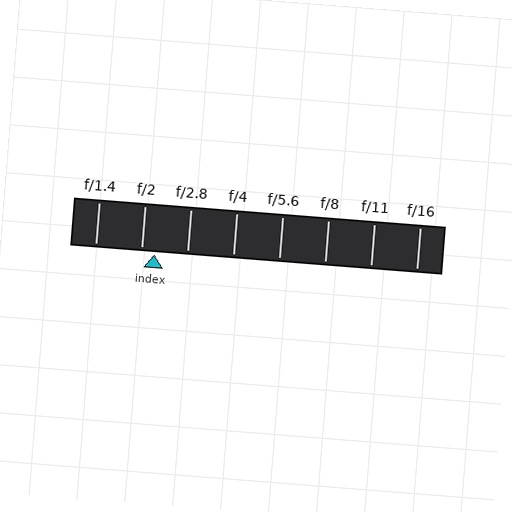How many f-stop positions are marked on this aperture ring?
There are 8 f-stop positions marked.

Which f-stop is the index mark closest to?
The index mark is closest to f/2.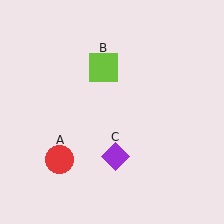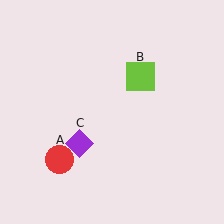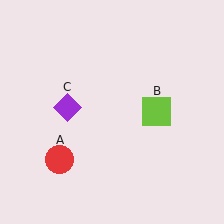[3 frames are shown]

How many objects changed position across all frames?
2 objects changed position: lime square (object B), purple diamond (object C).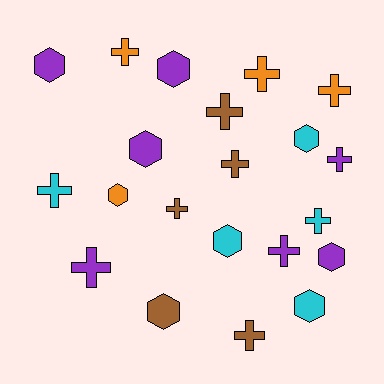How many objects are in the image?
There are 21 objects.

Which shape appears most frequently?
Cross, with 12 objects.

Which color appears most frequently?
Purple, with 7 objects.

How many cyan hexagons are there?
There are 3 cyan hexagons.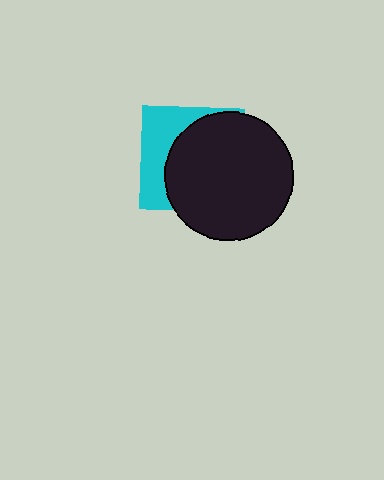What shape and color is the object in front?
The object in front is a black circle.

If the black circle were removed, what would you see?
You would see the complete cyan square.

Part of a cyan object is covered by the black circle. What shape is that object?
It is a square.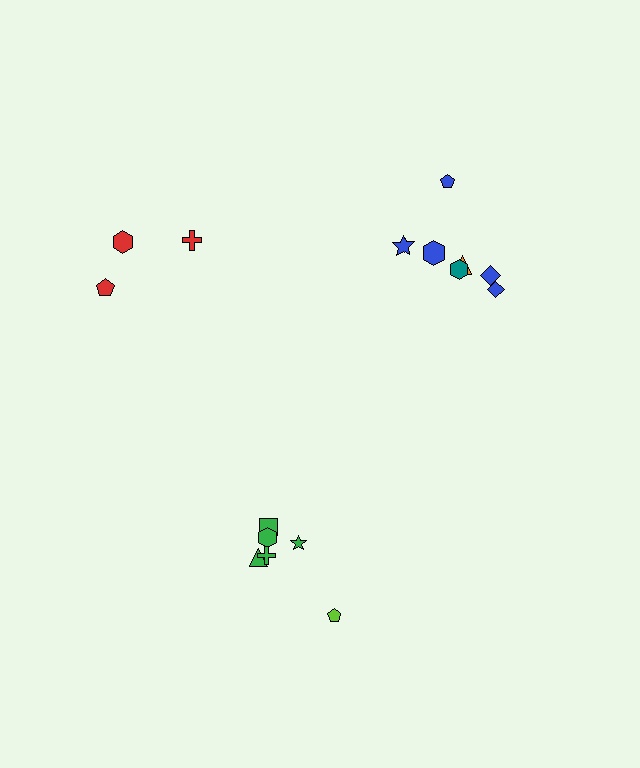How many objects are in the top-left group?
There are 3 objects.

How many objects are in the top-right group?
There are 7 objects.